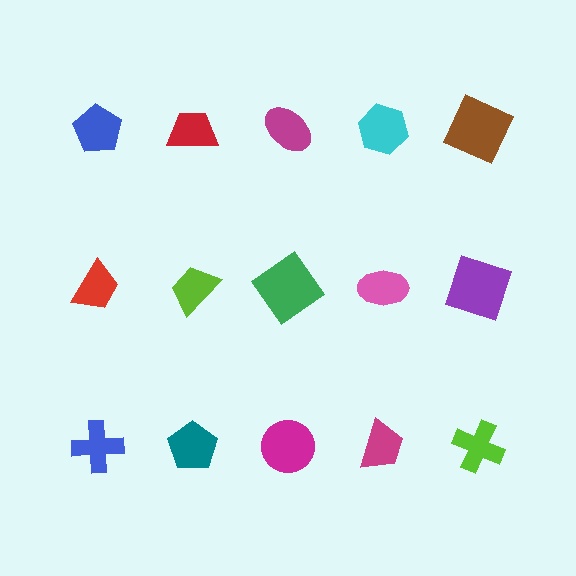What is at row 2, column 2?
A lime trapezoid.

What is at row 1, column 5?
A brown square.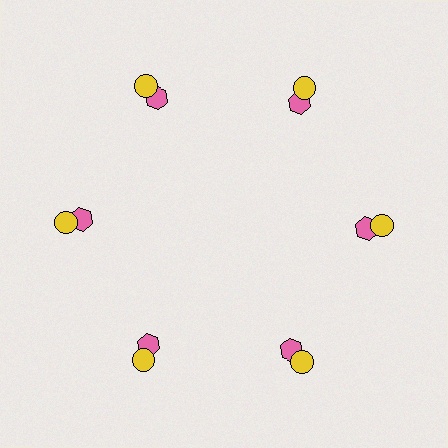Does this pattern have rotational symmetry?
Yes, this pattern has 6-fold rotational symmetry. It looks the same after rotating 60 degrees around the center.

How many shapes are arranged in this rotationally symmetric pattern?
There are 12 shapes, arranged in 6 groups of 2.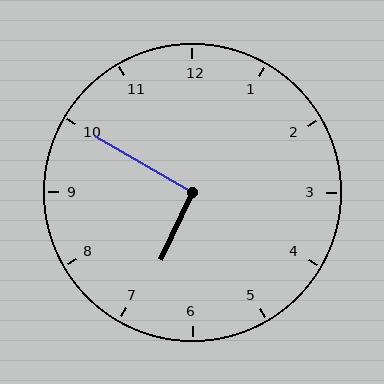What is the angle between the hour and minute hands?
Approximately 95 degrees.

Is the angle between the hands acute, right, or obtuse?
It is right.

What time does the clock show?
6:50.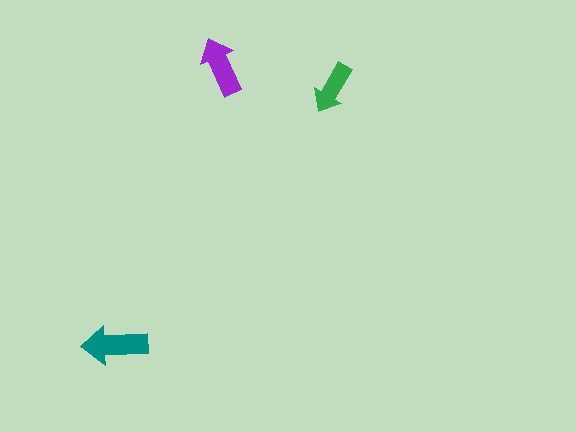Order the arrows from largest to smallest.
the teal one, the purple one, the green one.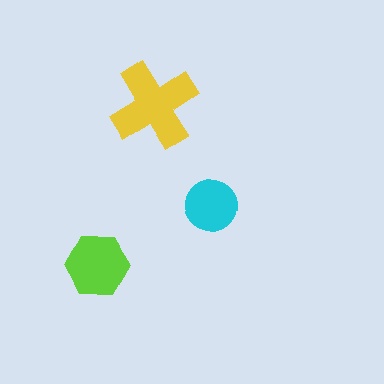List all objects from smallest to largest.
The cyan circle, the lime hexagon, the yellow cross.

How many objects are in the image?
There are 3 objects in the image.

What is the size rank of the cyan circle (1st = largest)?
3rd.